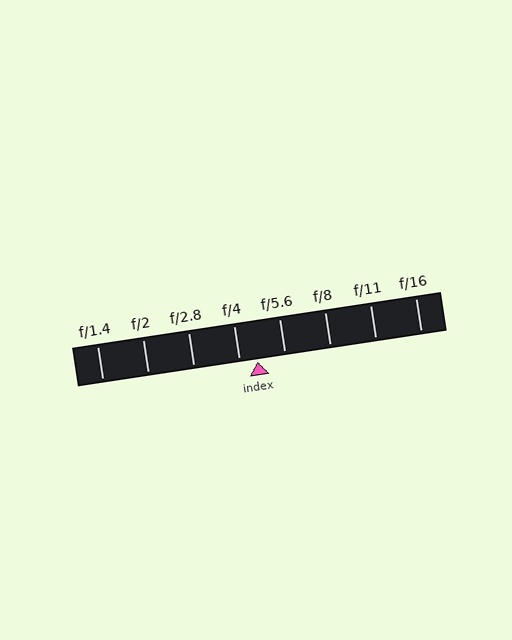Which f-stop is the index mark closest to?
The index mark is closest to f/4.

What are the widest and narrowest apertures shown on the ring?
The widest aperture shown is f/1.4 and the narrowest is f/16.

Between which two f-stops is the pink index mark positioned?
The index mark is between f/4 and f/5.6.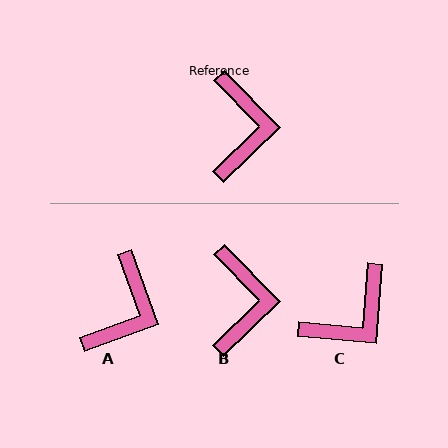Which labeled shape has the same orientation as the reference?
B.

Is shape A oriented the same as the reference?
No, it is off by about 25 degrees.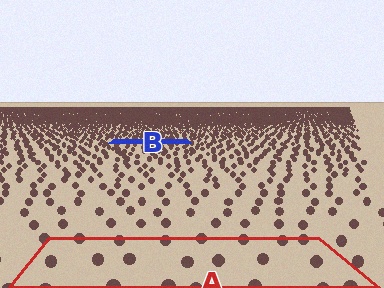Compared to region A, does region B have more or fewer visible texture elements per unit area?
Region B has more texture elements per unit area — they are packed more densely because it is farther away.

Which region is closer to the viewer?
Region A is closer. The texture elements there are larger and more spread out.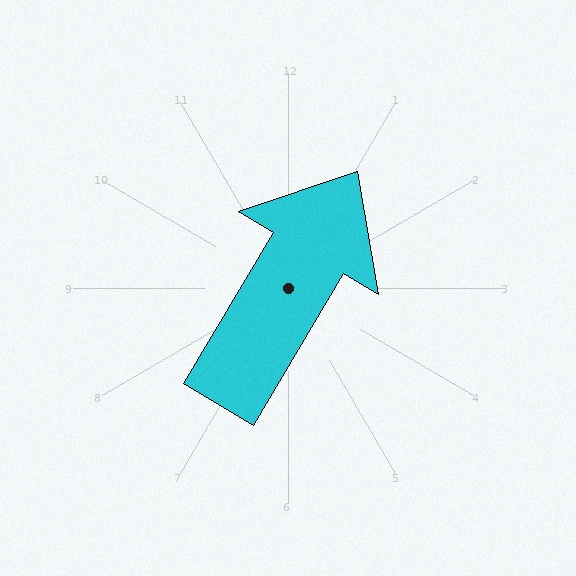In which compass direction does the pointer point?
Northeast.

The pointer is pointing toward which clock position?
Roughly 1 o'clock.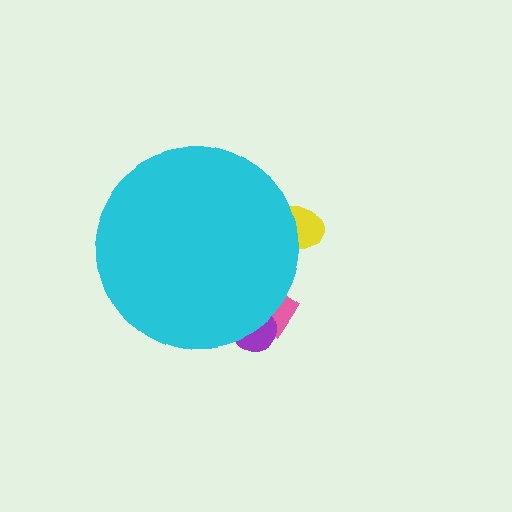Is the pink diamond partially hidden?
Yes, the pink diamond is partially hidden behind the cyan circle.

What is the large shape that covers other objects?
A cyan circle.